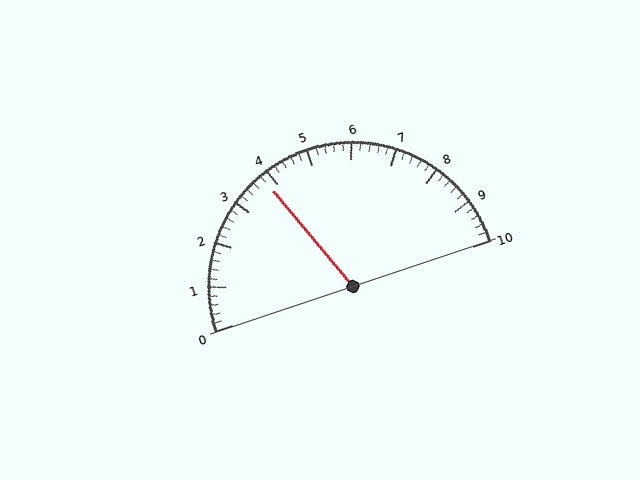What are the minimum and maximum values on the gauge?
The gauge ranges from 0 to 10.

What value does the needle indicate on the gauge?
The needle indicates approximately 3.8.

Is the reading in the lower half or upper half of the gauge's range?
The reading is in the lower half of the range (0 to 10).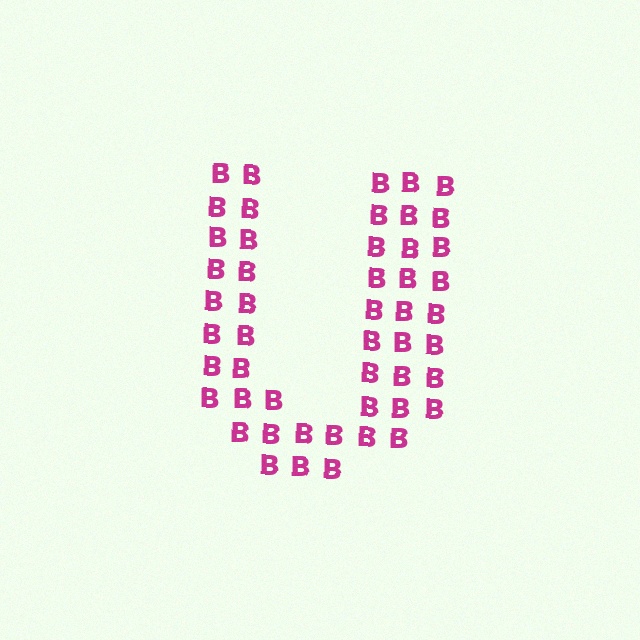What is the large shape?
The large shape is the letter U.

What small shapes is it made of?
It is made of small letter B's.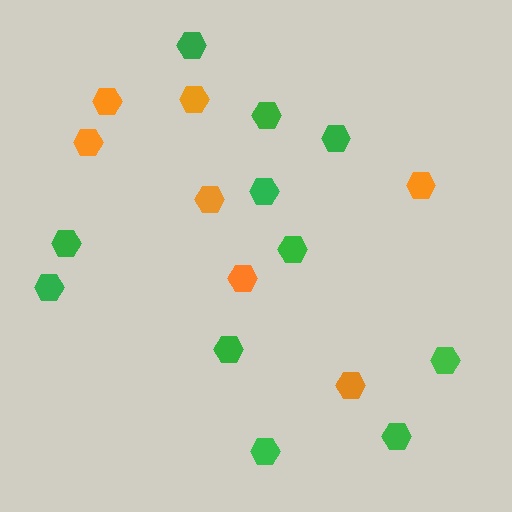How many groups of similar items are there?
There are 2 groups: one group of orange hexagons (7) and one group of green hexagons (11).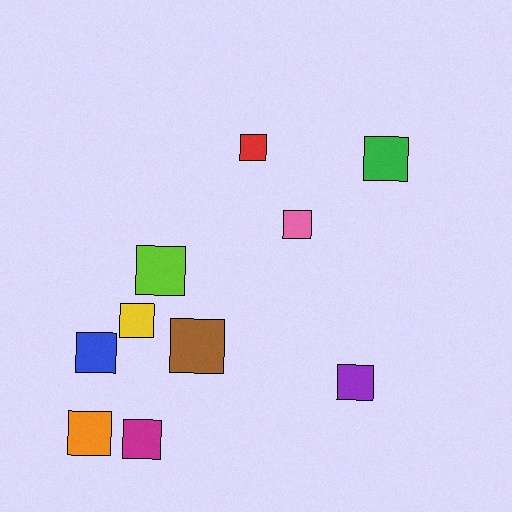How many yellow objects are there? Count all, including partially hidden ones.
There is 1 yellow object.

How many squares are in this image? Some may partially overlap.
There are 10 squares.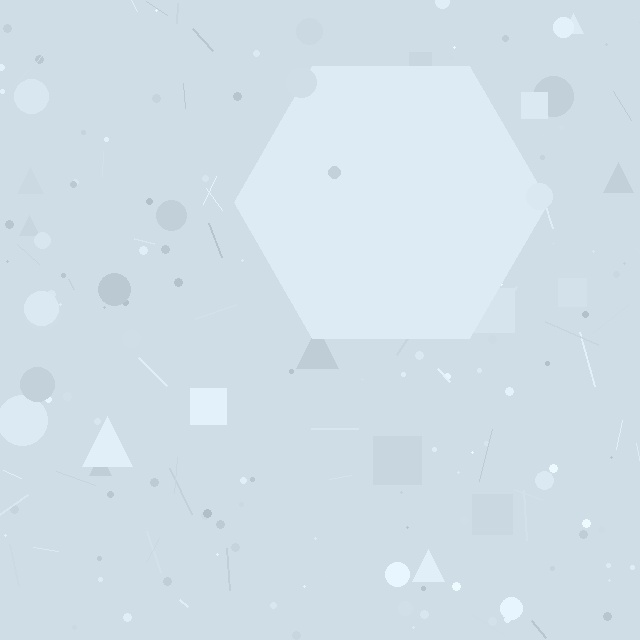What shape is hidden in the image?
A hexagon is hidden in the image.